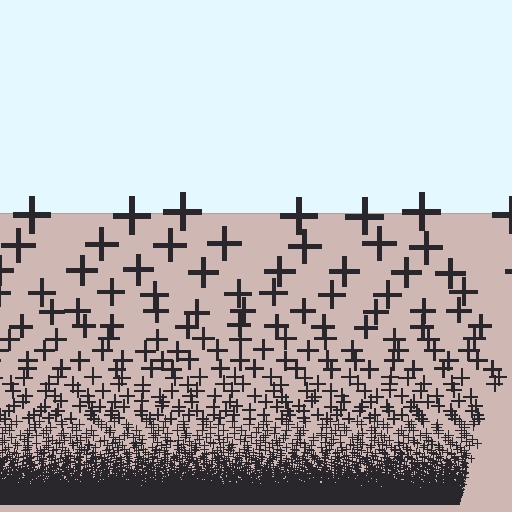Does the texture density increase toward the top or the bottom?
Density increases toward the bottom.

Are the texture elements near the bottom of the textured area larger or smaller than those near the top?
Smaller. The gradient is inverted — elements near the bottom are smaller and denser.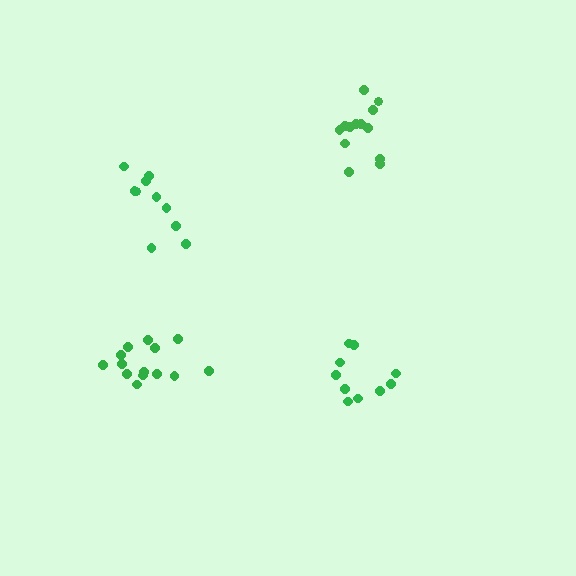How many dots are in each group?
Group 1: 14 dots, Group 2: 10 dots, Group 3: 10 dots, Group 4: 13 dots (47 total).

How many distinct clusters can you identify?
There are 4 distinct clusters.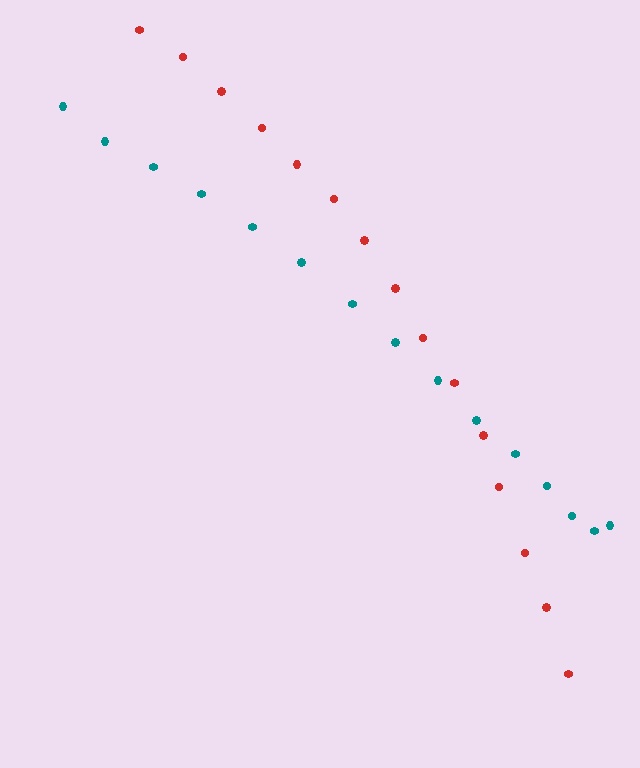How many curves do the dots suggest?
There are 2 distinct paths.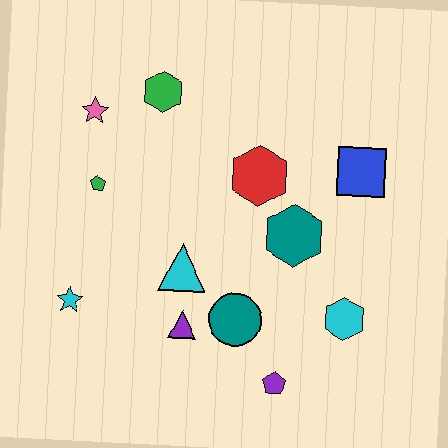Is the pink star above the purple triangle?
Yes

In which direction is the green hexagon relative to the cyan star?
The green hexagon is above the cyan star.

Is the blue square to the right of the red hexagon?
Yes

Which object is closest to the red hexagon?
The teal hexagon is closest to the red hexagon.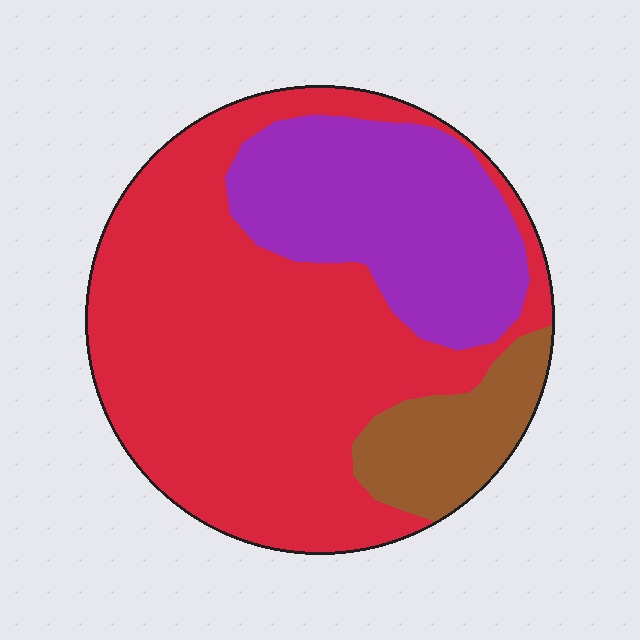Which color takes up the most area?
Red, at roughly 60%.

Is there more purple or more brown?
Purple.